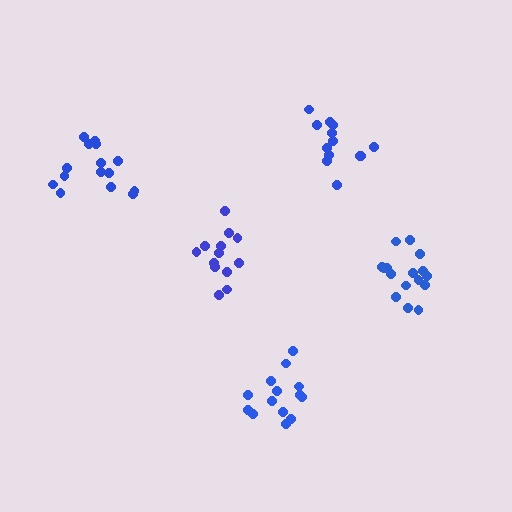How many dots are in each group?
Group 1: 13 dots, Group 2: 15 dots, Group 3: 13 dots, Group 4: 14 dots, Group 5: 16 dots (71 total).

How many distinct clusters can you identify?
There are 5 distinct clusters.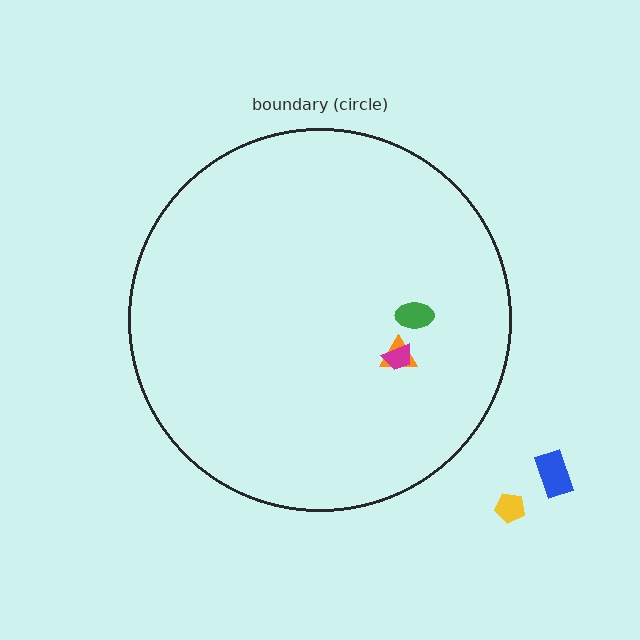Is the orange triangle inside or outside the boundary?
Inside.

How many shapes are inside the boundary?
3 inside, 2 outside.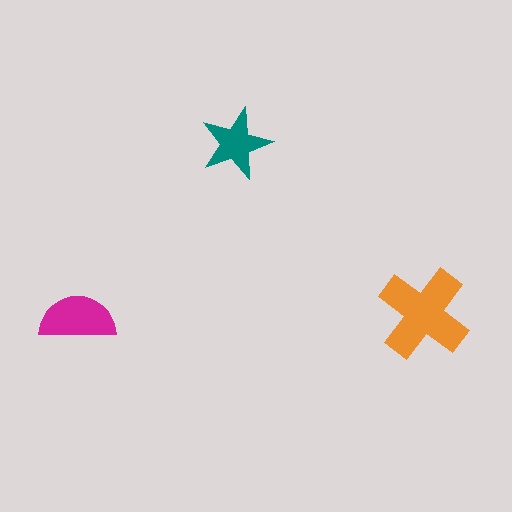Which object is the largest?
The orange cross.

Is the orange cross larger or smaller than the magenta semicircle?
Larger.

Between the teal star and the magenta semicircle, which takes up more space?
The magenta semicircle.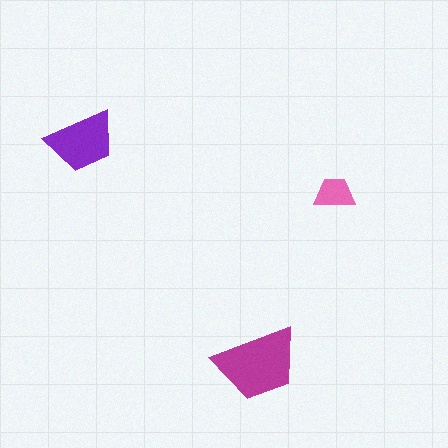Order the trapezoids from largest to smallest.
the magenta one, the purple one, the pink one.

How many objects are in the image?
There are 3 objects in the image.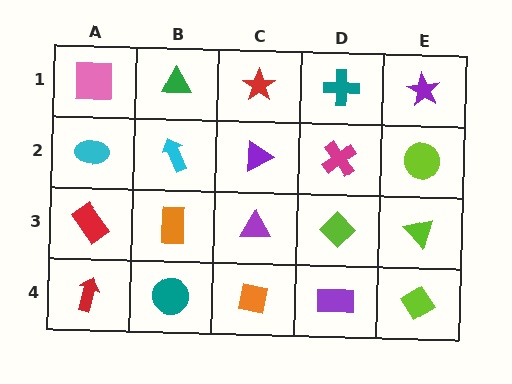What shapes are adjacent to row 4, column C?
A purple triangle (row 3, column C), a teal circle (row 4, column B), a purple rectangle (row 4, column D).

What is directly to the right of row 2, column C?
A magenta cross.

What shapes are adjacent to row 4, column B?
An orange rectangle (row 3, column B), a red arrow (row 4, column A), an orange square (row 4, column C).